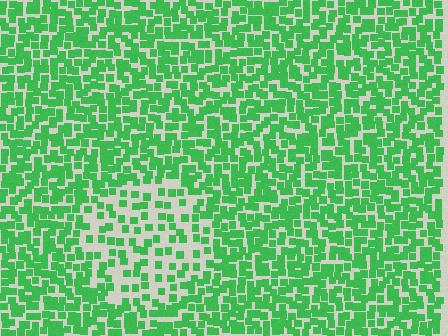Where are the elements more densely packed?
The elements are more densely packed outside the circle boundary.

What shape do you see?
I see a circle.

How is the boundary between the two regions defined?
The boundary is defined by a change in element density (approximately 2.1x ratio). All elements are the same color, size, and shape.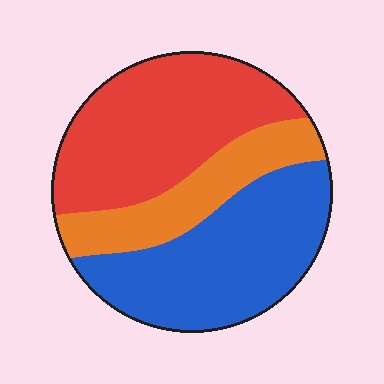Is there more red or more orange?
Red.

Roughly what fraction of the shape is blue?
Blue takes up between a third and a half of the shape.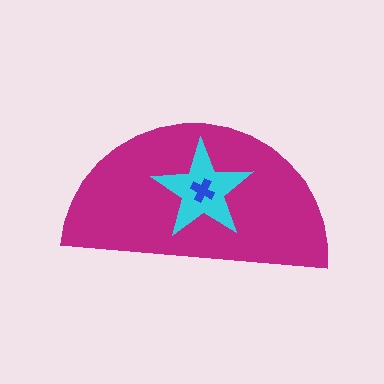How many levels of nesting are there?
3.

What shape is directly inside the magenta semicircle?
The cyan star.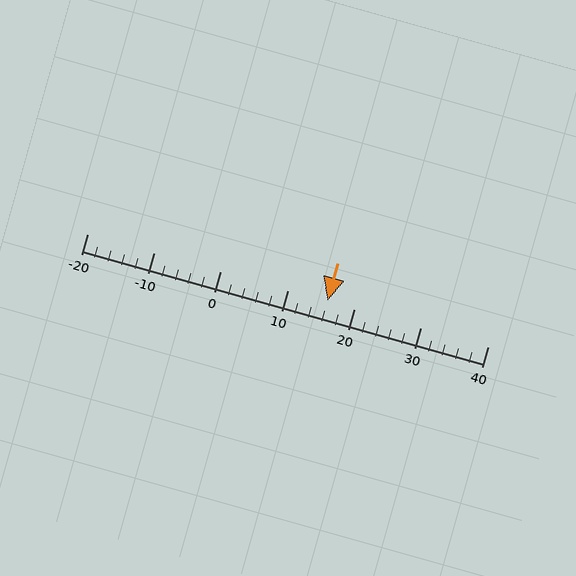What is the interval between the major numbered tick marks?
The major tick marks are spaced 10 units apart.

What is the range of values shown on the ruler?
The ruler shows values from -20 to 40.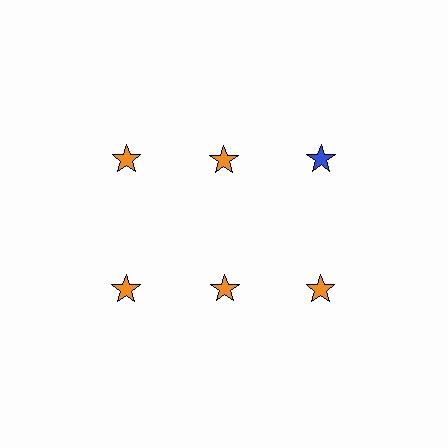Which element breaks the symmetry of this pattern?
The blue star in the top row, center column breaks the symmetry. All other shapes are orange stars.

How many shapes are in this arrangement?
There are 6 shapes arranged in a grid pattern.